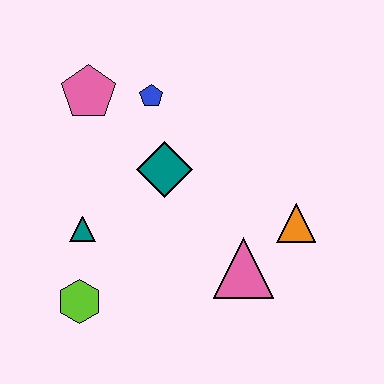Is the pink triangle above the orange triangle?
No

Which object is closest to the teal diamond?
The blue pentagon is closest to the teal diamond.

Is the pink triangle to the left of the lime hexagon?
No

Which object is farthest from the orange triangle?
The pink pentagon is farthest from the orange triangle.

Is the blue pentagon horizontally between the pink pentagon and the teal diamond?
Yes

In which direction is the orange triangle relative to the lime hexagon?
The orange triangle is to the right of the lime hexagon.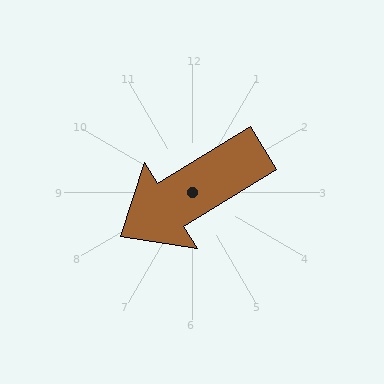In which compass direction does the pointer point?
Southwest.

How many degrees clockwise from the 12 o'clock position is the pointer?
Approximately 238 degrees.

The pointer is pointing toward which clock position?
Roughly 8 o'clock.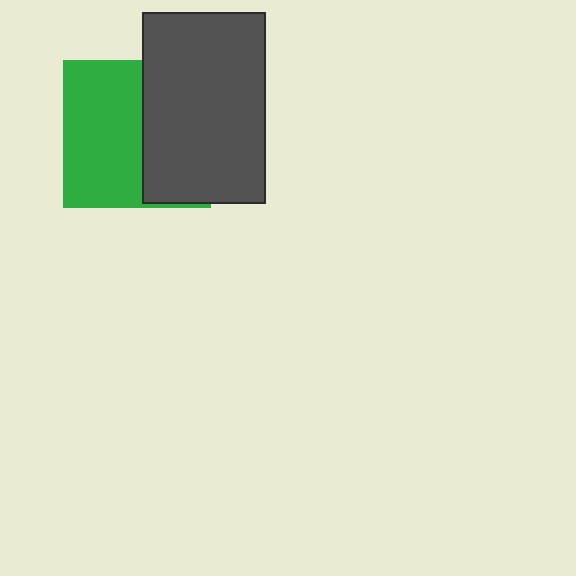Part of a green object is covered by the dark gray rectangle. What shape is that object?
It is a square.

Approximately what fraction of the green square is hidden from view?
Roughly 46% of the green square is hidden behind the dark gray rectangle.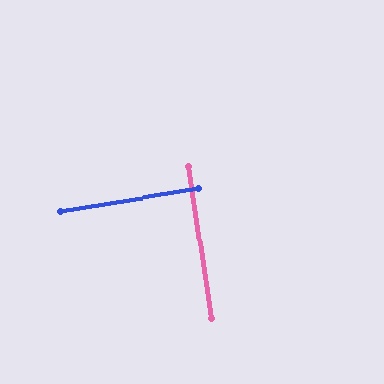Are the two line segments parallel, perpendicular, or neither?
Perpendicular — they meet at approximately 89°.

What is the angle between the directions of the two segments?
Approximately 89 degrees.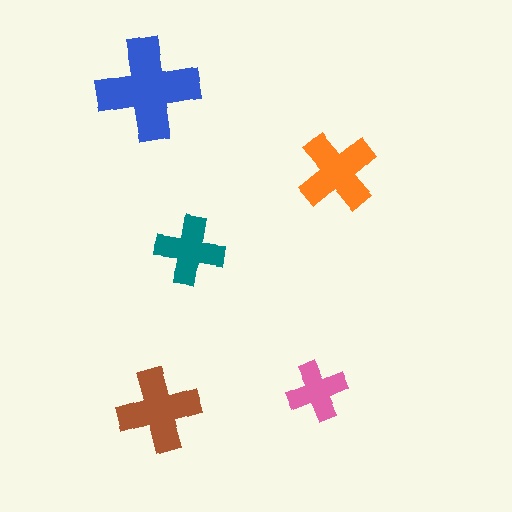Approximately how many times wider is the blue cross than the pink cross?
About 1.5 times wider.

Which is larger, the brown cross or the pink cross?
The brown one.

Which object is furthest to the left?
The blue cross is leftmost.